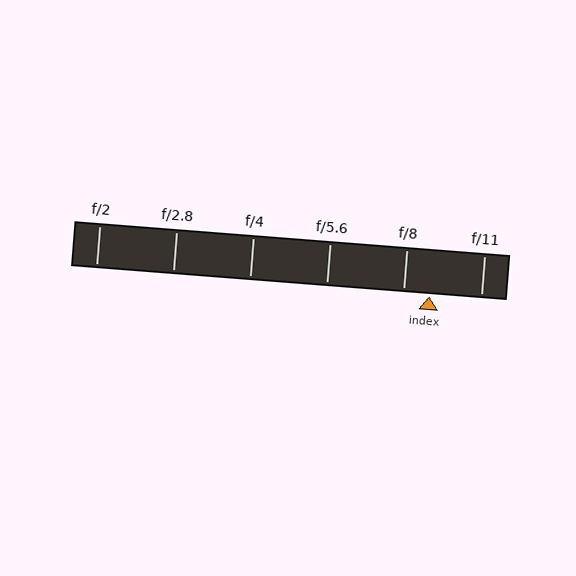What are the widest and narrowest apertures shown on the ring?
The widest aperture shown is f/2 and the narrowest is f/11.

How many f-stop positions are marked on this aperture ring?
There are 6 f-stop positions marked.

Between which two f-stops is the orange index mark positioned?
The index mark is between f/8 and f/11.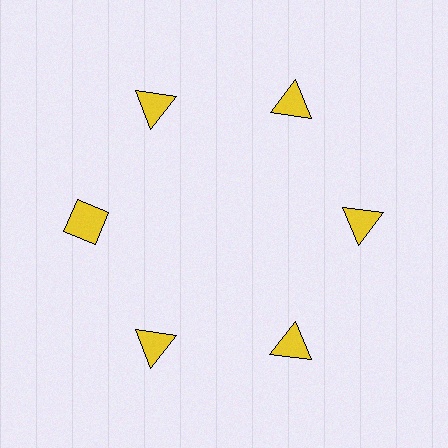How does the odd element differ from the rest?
It has a different shape: diamond instead of triangle.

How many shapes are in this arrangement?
There are 6 shapes arranged in a ring pattern.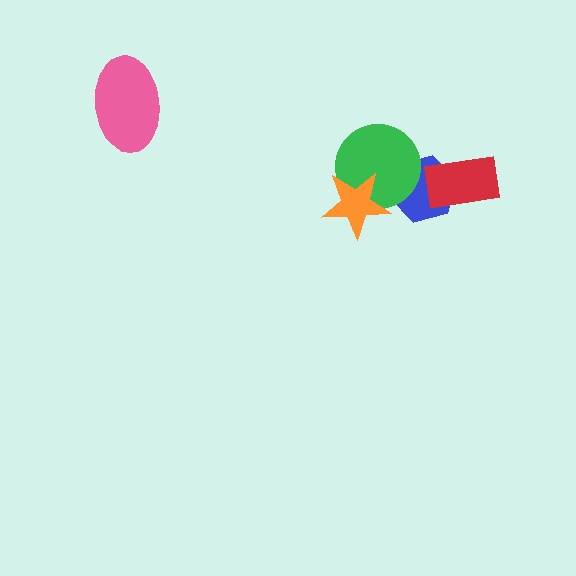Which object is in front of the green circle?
The orange star is in front of the green circle.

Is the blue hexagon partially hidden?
Yes, it is partially covered by another shape.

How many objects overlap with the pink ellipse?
0 objects overlap with the pink ellipse.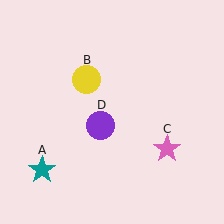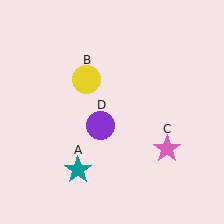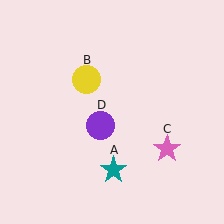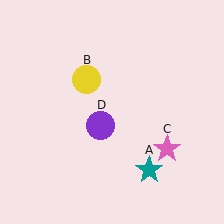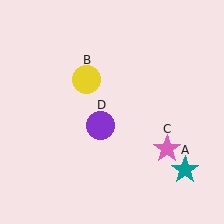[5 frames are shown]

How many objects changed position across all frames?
1 object changed position: teal star (object A).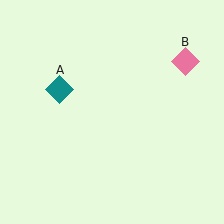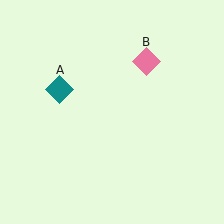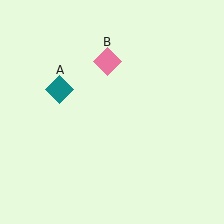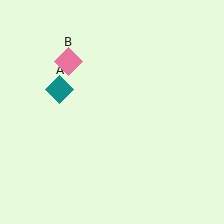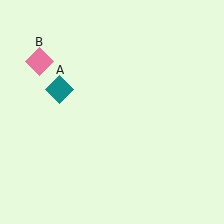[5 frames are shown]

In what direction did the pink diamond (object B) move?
The pink diamond (object B) moved left.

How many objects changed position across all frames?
1 object changed position: pink diamond (object B).